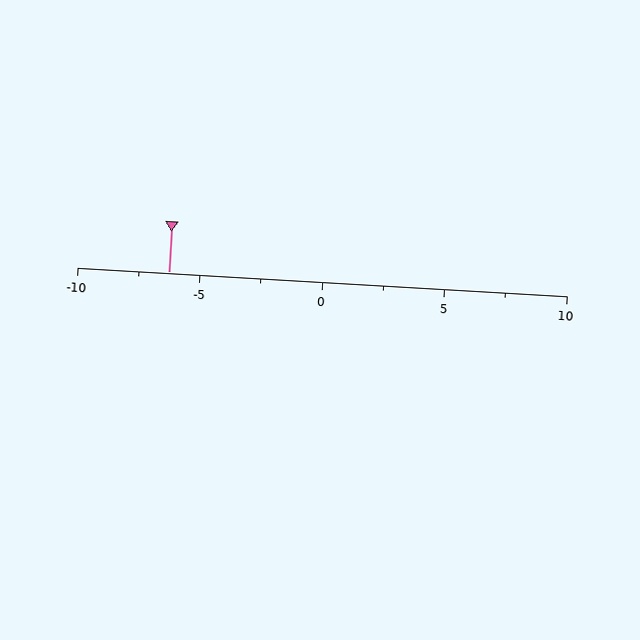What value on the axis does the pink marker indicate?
The marker indicates approximately -6.2.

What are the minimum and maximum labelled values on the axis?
The axis runs from -10 to 10.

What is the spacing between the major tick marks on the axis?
The major ticks are spaced 5 apart.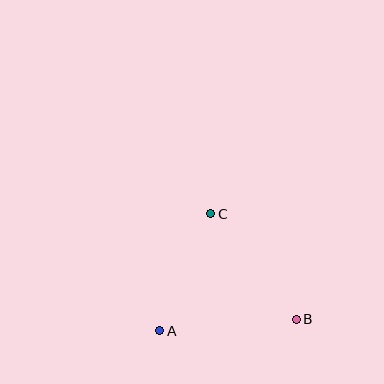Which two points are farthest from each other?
Points A and B are farthest from each other.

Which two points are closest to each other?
Points A and C are closest to each other.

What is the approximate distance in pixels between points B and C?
The distance between B and C is approximately 136 pixels.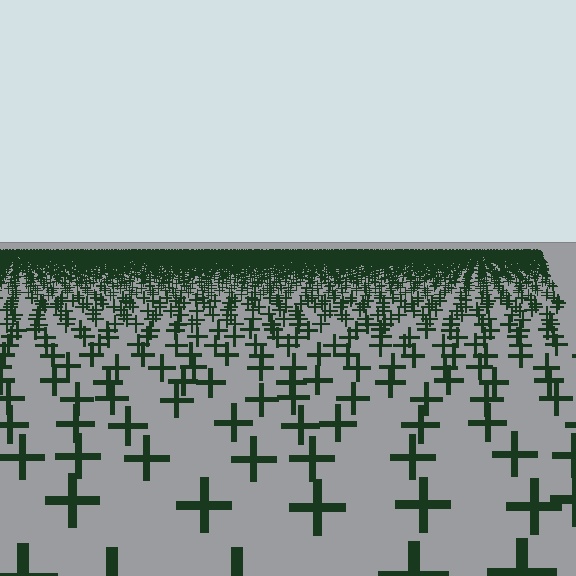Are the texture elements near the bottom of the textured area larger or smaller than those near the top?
Larger. Near the bottom, elements are closer to the viewer and appear at a bigger on-screen size.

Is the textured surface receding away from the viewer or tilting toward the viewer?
The surface is receding away from the viewer. Texture elements get smaller and denser toward the top.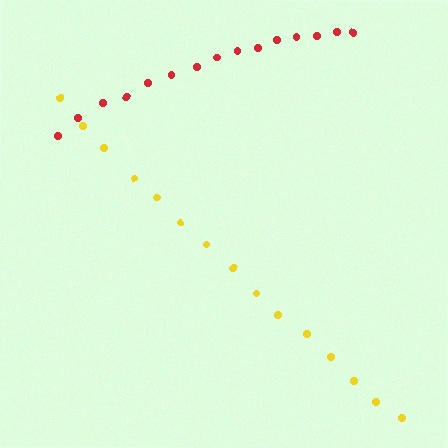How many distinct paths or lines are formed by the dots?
There are 2 distinct paths.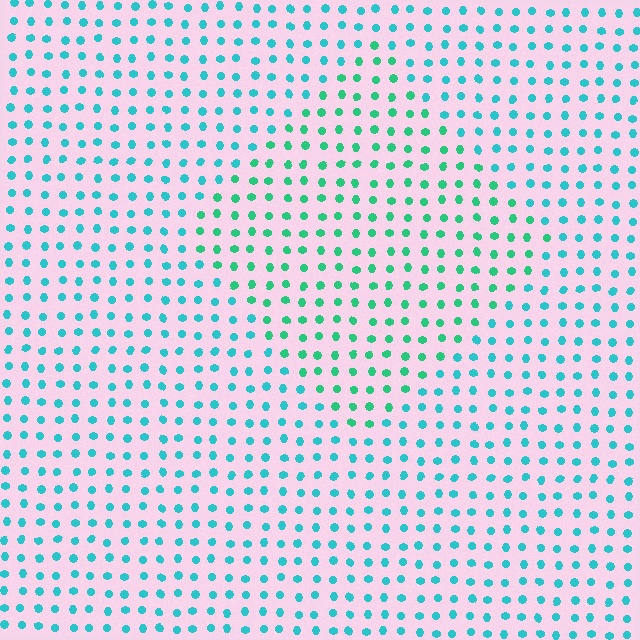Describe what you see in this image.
The image is filled with small cyan elements in a uniform arrangement. A diamond-shaped region is visible where the elements are tinted to a slightly different hue, forming a subtle color boundary.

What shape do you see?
I see a diamond.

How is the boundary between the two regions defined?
The boundary is defined purely by a slight shift in hue (about 30 degrees). Spacing, size, and orientation are identical on both sides.